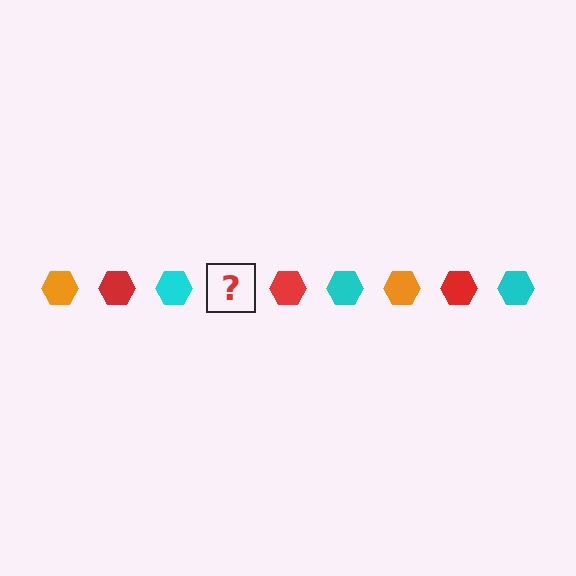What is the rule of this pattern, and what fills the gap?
The rule is that the pattern cycles through orange, red, cyan hexagons. The gap should be filled with an orange hexagon.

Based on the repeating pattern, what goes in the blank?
The blank should be an orange hexagon.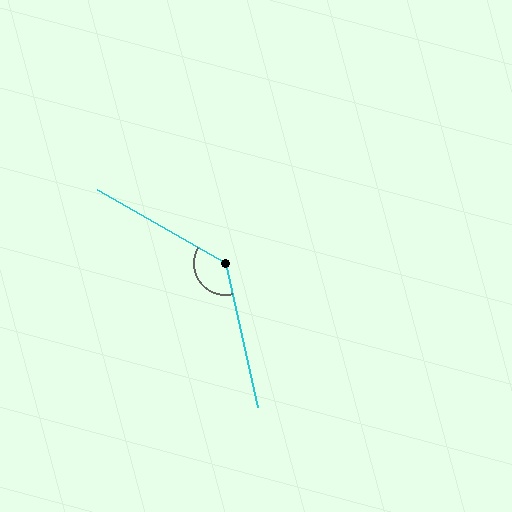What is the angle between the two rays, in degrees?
Approximately 133 degrees.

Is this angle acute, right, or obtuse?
It is obtuse.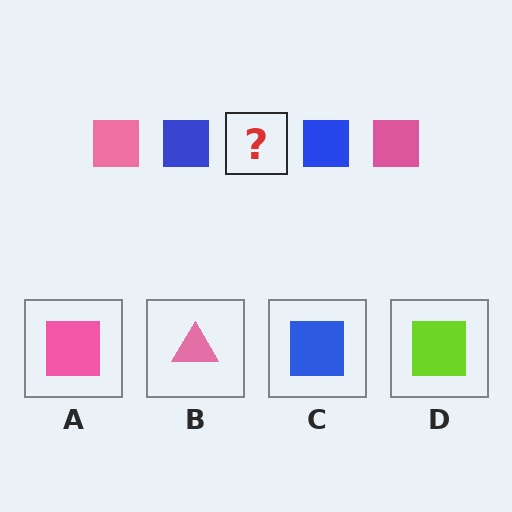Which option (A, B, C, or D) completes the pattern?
A.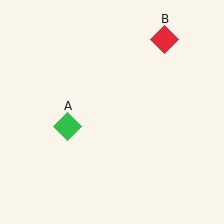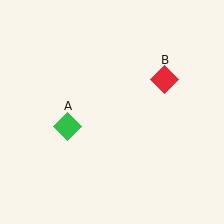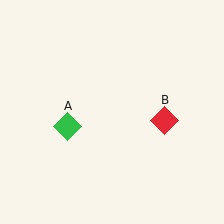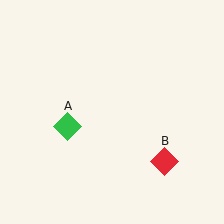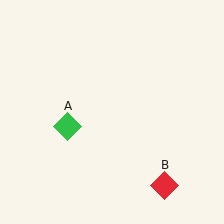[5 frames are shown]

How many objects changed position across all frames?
1 object changed position: red diamond (object B).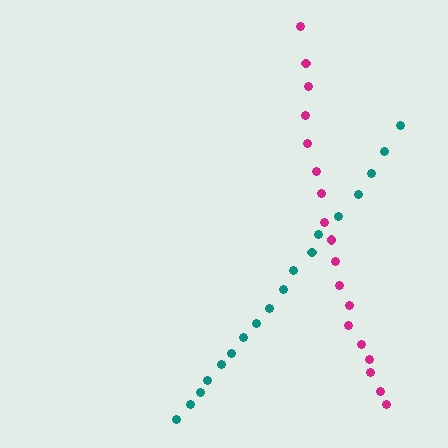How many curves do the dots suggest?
There are 2 distinct paths.